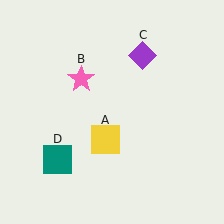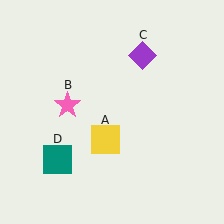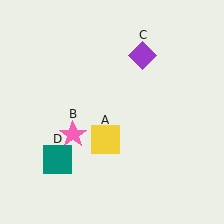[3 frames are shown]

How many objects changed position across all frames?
1 object changed position: pink star (object B).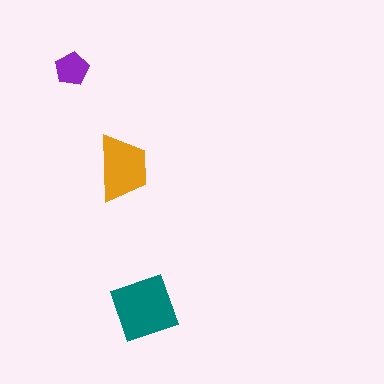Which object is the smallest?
The purple pentagon.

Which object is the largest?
The teal diamond.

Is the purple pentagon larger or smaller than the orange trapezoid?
Smaller.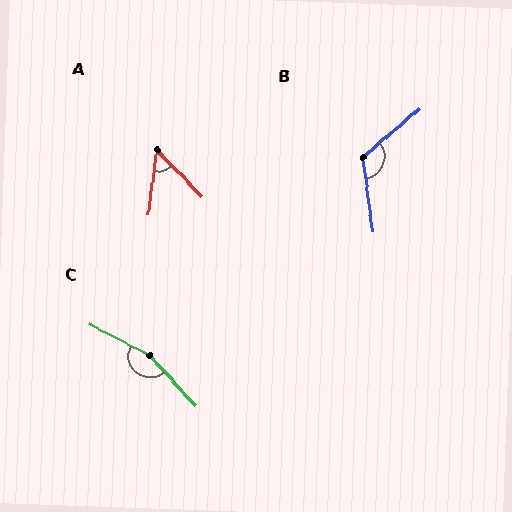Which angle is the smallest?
A, at approximately 51 degrees.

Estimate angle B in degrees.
Approximately 123 degrees.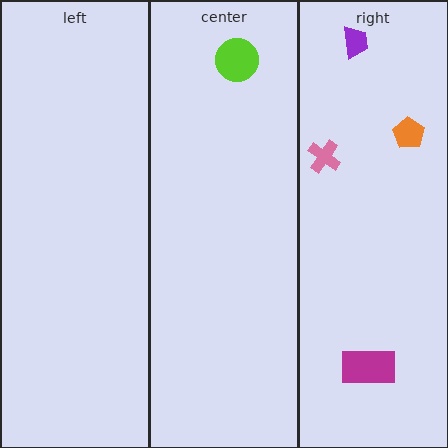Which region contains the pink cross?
The right region.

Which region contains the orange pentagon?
The right region.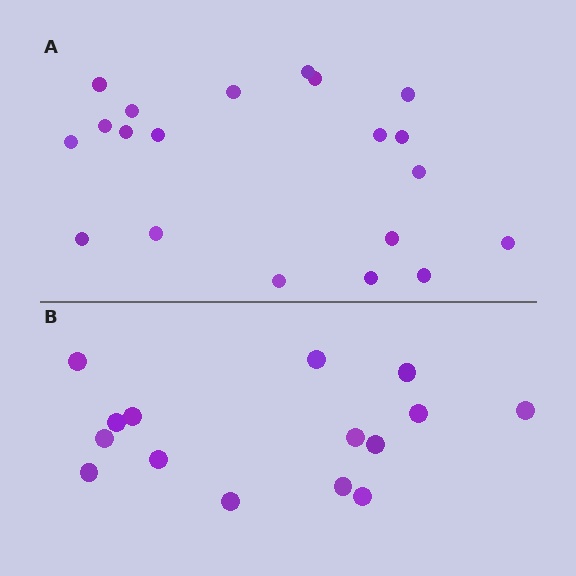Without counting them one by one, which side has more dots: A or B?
Region A (the top region) has more dots.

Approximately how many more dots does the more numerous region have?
Region A has about 5 more dots than region B.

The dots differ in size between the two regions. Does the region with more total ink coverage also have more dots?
No. Region B has more total ink coverage because its dots are larger, but region A actually contains more individual dots. Total area can be misleading — the number of items is what matters here.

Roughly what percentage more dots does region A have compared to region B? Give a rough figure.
About 35% more.